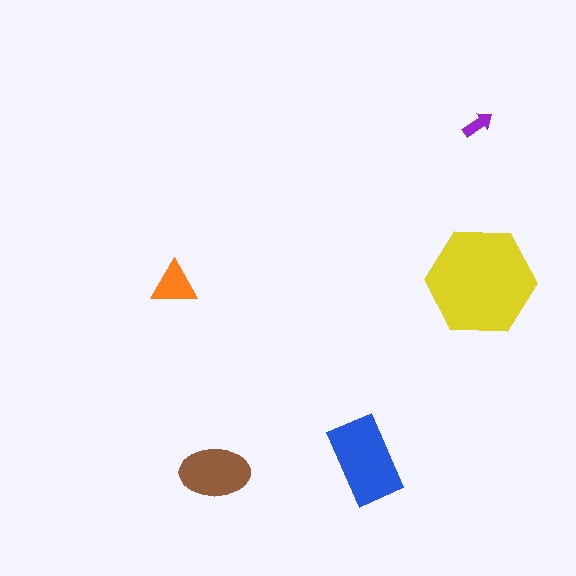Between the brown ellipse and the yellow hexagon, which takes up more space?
The yellow hexagon.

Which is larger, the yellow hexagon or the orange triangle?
The yellow hexagon.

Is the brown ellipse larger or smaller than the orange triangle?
Larger.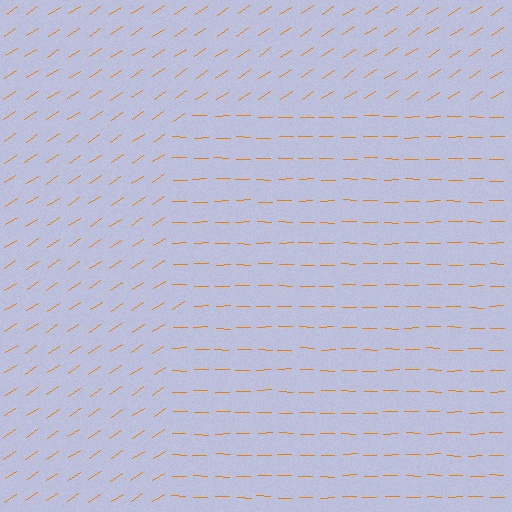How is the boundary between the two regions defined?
The boundary is defined purely by a change in line orientation (approximately 33 degrees difference). All lines are the same color and thickness.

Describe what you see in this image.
The image is filled with small orange line segments. A rectangle region in the image has lines oriented differently from the surrounding lines, creating a visible texture boundary.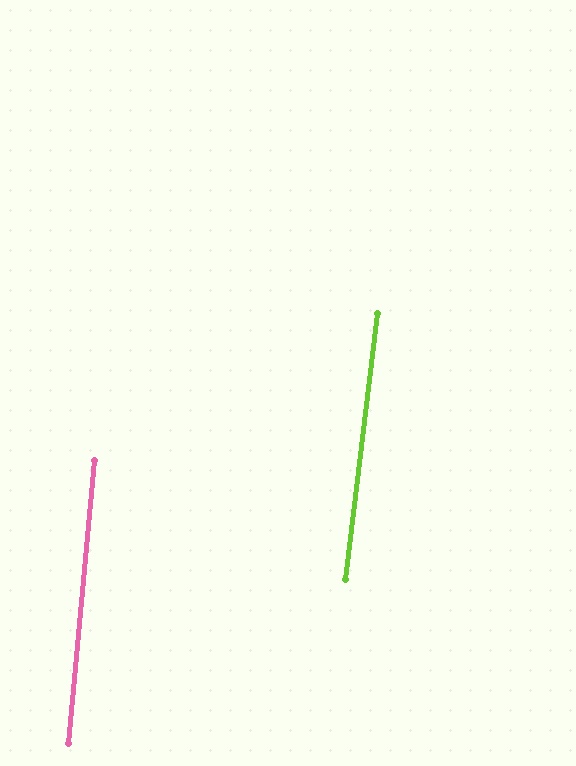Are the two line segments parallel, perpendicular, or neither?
Parallel — their directions differ by only 1.8°.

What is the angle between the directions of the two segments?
Approximately 2 degrees.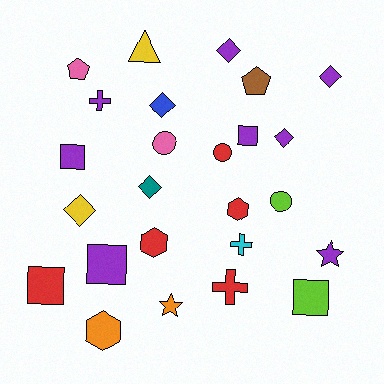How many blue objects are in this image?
There is 1 blue object.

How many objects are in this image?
There are 25 objects.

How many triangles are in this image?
There is 1 triangle.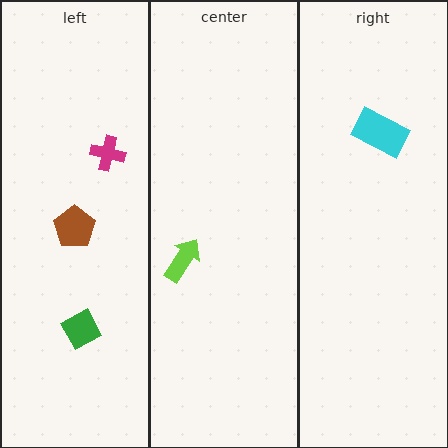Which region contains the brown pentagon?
The left region.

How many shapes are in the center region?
1.